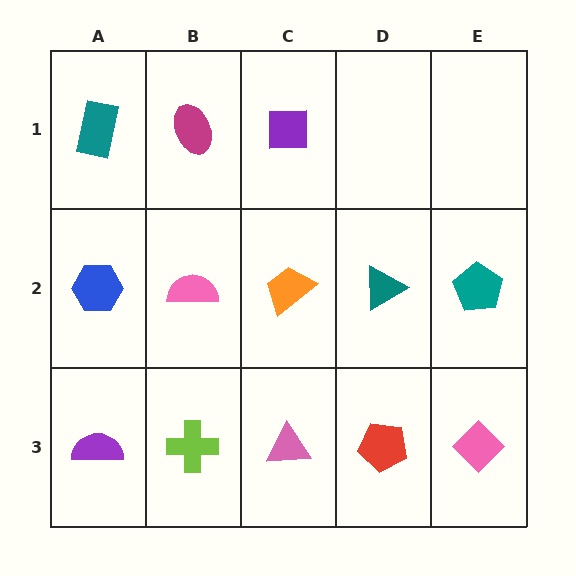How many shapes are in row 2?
5 shapes.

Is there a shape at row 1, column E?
No, that cell is empty.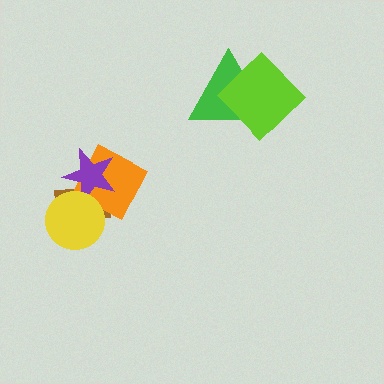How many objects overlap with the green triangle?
1 object overlaps with the green triangle.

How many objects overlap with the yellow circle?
3 objects overlap with the yellow circle.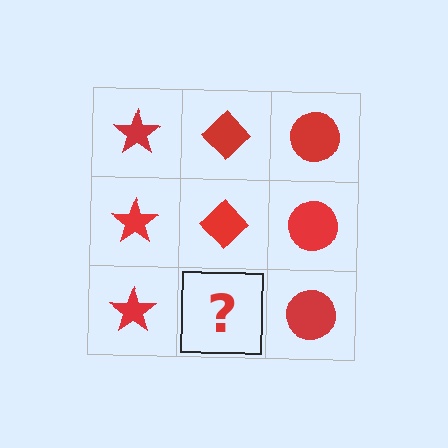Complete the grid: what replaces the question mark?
The question mark should be replaced with a red diamond.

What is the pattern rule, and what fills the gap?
The rule is that each column has a consistent shape. The gap should be filled with a red diamond.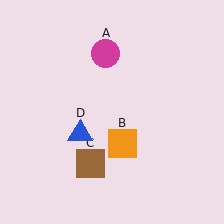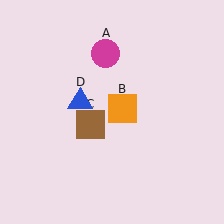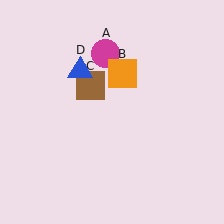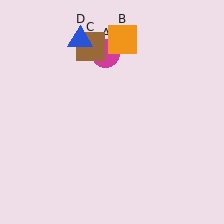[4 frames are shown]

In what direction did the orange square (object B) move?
The orange square (object B) moved up.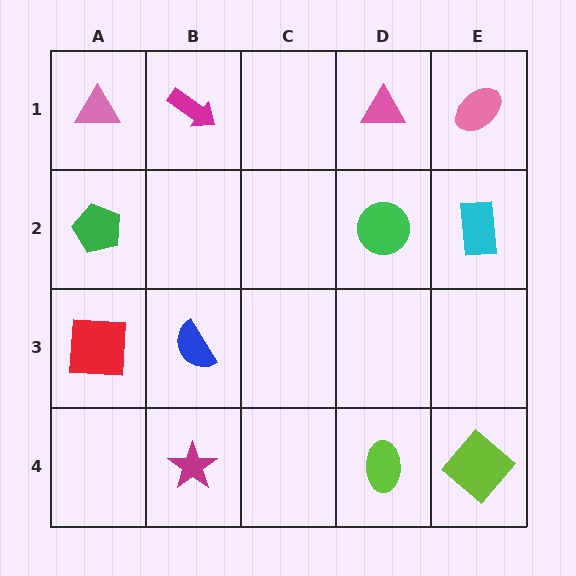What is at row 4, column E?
A lime diamond.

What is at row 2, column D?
A green circle.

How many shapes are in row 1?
4 shapes.